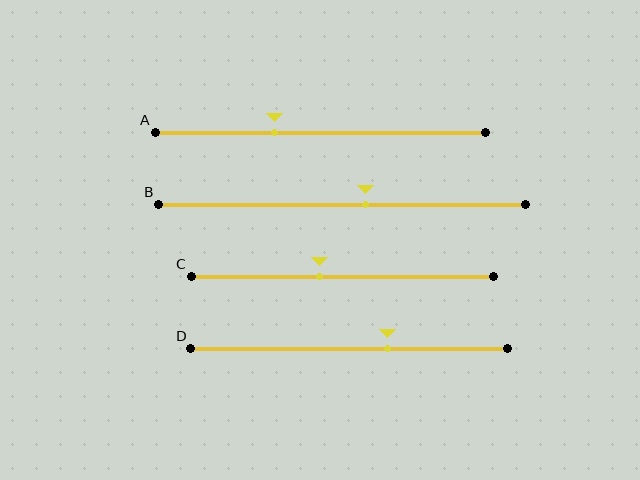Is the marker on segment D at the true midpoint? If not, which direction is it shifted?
No, the marker on segment D is shifted to the right by about 12% of the segment length.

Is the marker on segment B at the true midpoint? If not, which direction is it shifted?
No, the marker on segment B is shifted to the right by about 6% of the segment length.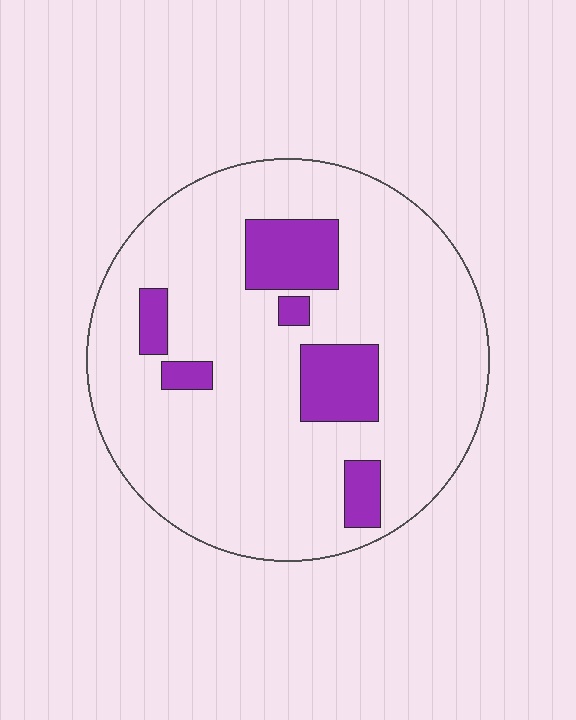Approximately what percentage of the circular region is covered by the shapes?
Approximately 15%.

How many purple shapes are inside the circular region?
6.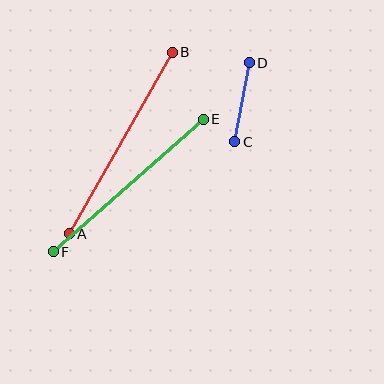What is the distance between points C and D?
The distance is approximately 81 pixels.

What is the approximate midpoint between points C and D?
The midpoint is at approximately (242, 102) pixels.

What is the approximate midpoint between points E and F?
The midpoint is at approximately (128, 185) pixels.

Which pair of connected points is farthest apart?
Points A and B are farthest apart.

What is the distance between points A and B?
The distance is approximately 209 pixels.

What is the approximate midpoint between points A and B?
The midpoint is at approximately (121, 143) pixels.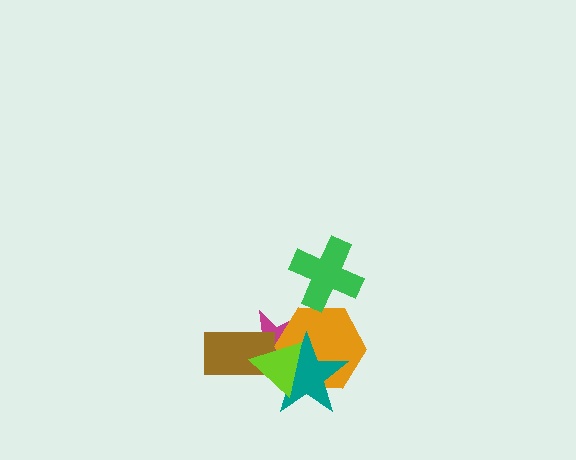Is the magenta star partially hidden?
Yes, it is partially covered by another shape.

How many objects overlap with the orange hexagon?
4 objects overlap with the orange hexagon.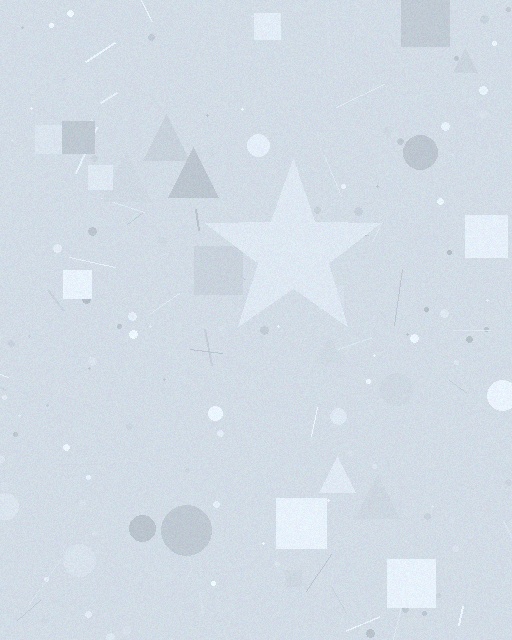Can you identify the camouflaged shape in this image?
The camouflaged shape is a star.